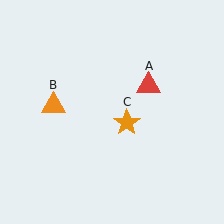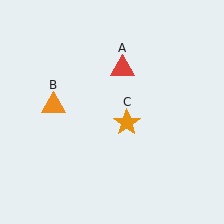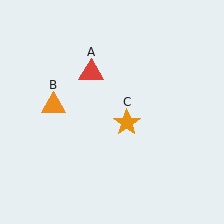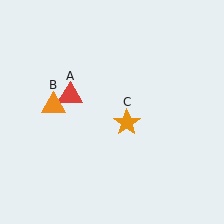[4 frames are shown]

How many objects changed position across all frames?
1 object changed position: red triangle (object A).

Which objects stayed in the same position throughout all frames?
Orange triangle (object B) and orange star (object C) remained stationary.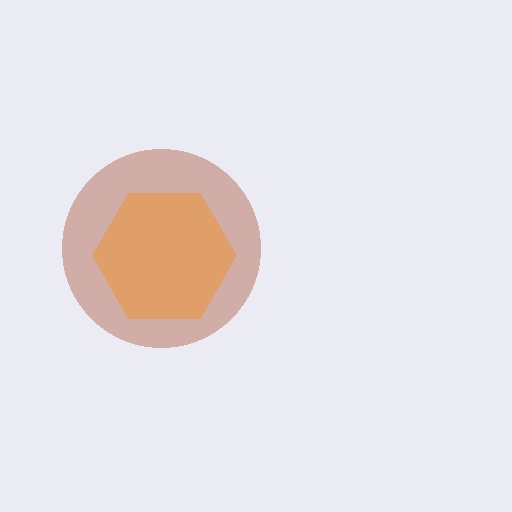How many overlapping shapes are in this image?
There are 2 overlapping shapes in the image.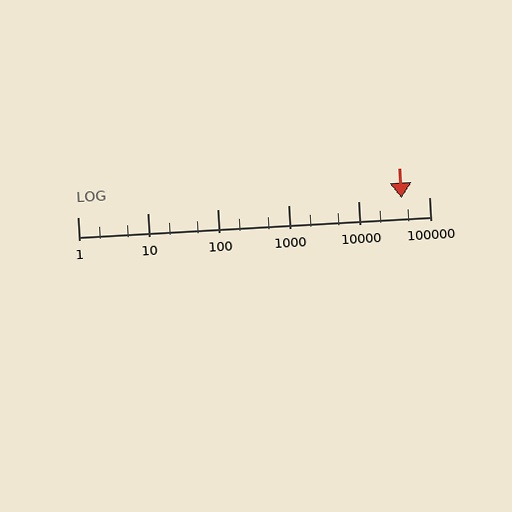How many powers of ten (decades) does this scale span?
The scale spans 5 decades, from 1 to 100000.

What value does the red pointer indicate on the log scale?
The pointer indicates approximately 41000.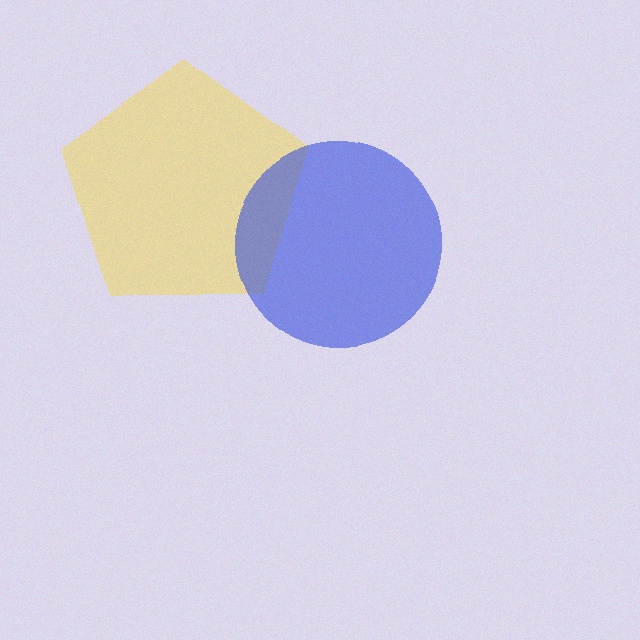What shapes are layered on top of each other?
The layered shapes are: a yellow pentagon, a blue circle.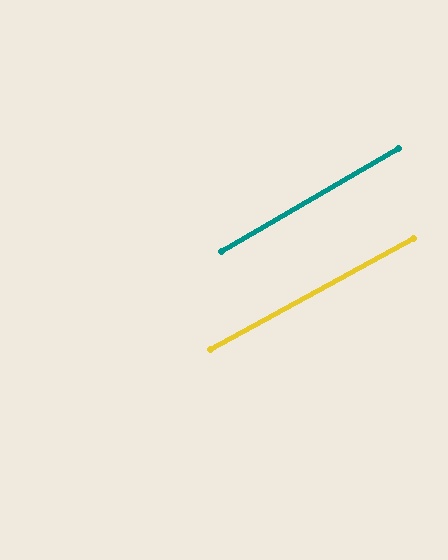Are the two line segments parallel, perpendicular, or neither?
Parallel — their directions differ by only 1.4°.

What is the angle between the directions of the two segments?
Approximately 1 degree.